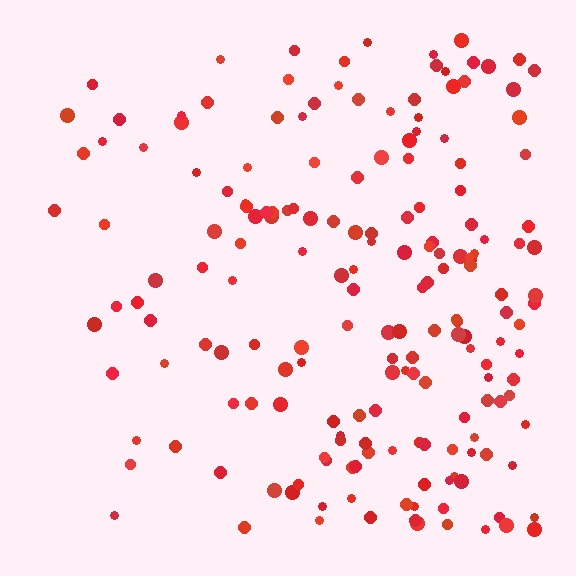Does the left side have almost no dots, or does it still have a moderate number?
Still a moderate number, just noticeably fewer than the right.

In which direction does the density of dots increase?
From left to right, with the right side densest.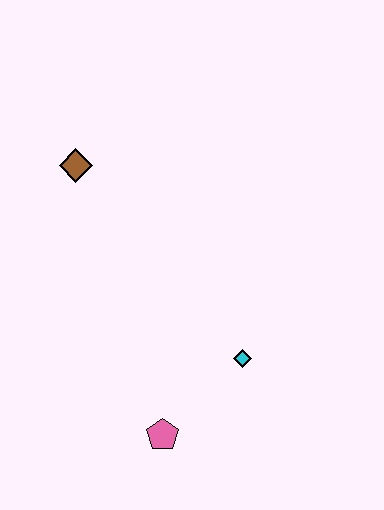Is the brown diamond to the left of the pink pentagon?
Yes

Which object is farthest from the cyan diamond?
The brown diamond is farthest from the cyan diamond.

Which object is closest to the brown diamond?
The cyan diamond is closest to the brown diamond.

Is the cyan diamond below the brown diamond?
Yes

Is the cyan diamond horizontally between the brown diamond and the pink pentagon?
No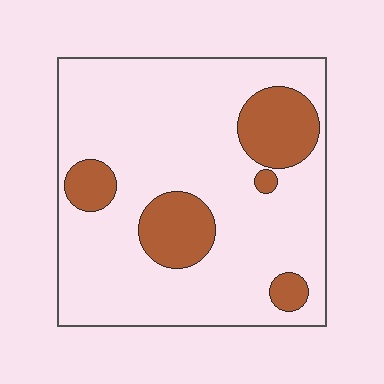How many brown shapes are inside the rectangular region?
5.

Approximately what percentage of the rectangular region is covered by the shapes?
Approximately 20%.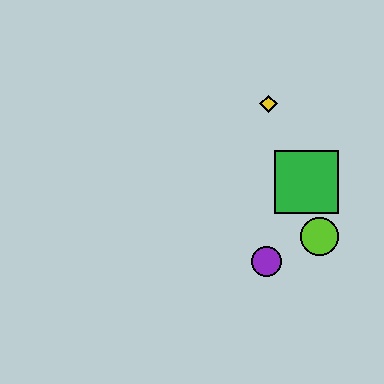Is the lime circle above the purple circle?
Yes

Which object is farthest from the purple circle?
The yellow diamond is farthest from the purple circle.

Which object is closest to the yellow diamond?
The green square is closest to the yellow diamond.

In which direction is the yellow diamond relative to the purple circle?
The yellow diamond is above the purple circle.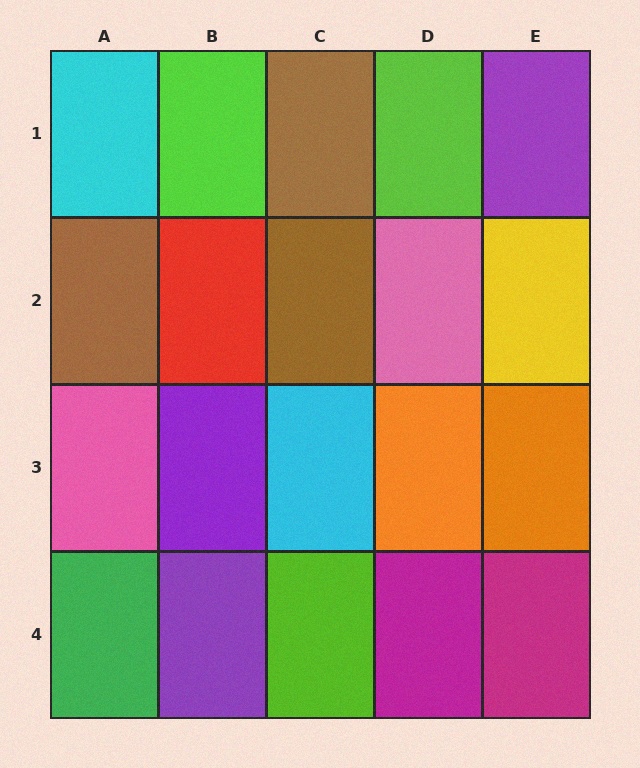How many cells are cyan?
2 cells are cyan.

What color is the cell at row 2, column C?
Brown.